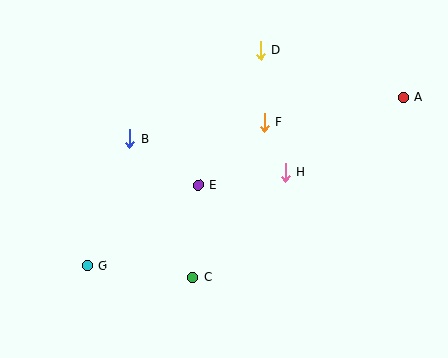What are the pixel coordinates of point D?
Point D is at (261, 51).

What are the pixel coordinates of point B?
Point B is at (130, 139).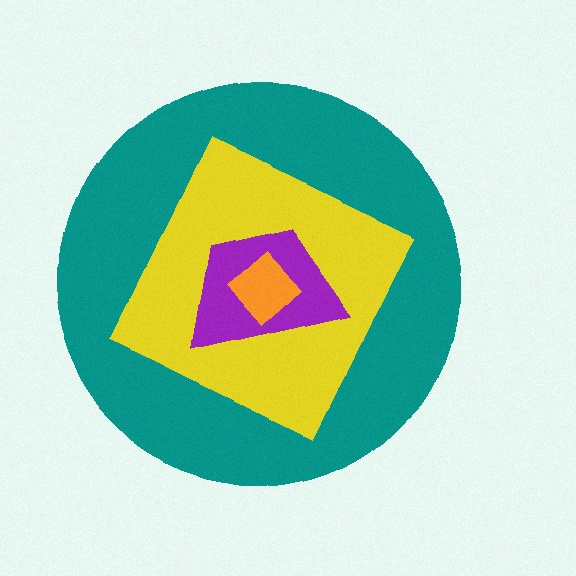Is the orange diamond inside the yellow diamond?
Yes.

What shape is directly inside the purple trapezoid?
The orange diamond.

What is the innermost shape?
The orange diamond.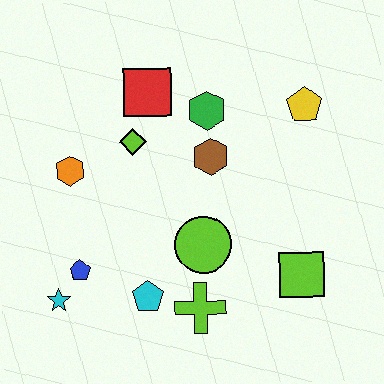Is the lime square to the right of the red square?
Yes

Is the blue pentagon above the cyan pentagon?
Yes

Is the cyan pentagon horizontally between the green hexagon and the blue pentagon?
Yes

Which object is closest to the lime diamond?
The red square is closest to the lime diamond.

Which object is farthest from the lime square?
The orange hexagon is farthest from the lime square.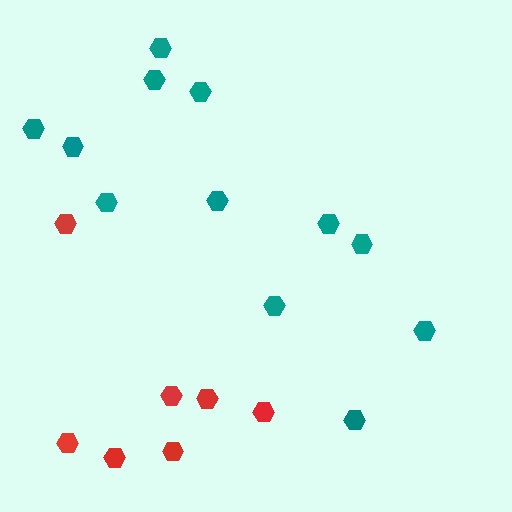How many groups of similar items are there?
There are 2 groups: one group of teal hexagons (12) and one group of red hexagons (7).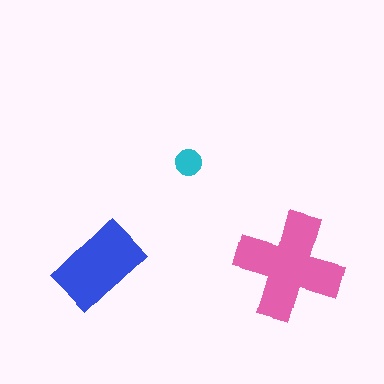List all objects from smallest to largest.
The cyan circle, the blue rectangle, the pink cross.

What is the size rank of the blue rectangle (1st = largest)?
2nd.